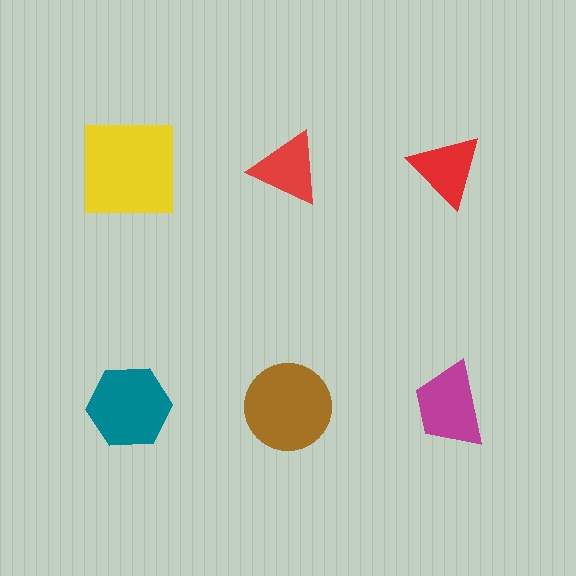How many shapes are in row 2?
3 shapes.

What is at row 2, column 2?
A brown circle.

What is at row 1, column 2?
A red triangle.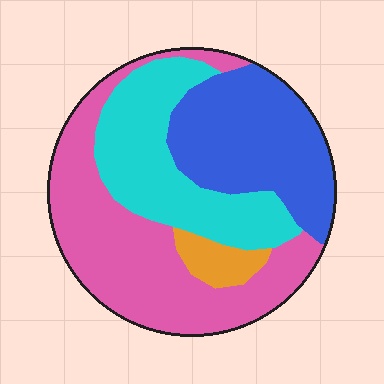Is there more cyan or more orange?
Cyan.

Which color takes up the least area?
Orange, at roughly 5%.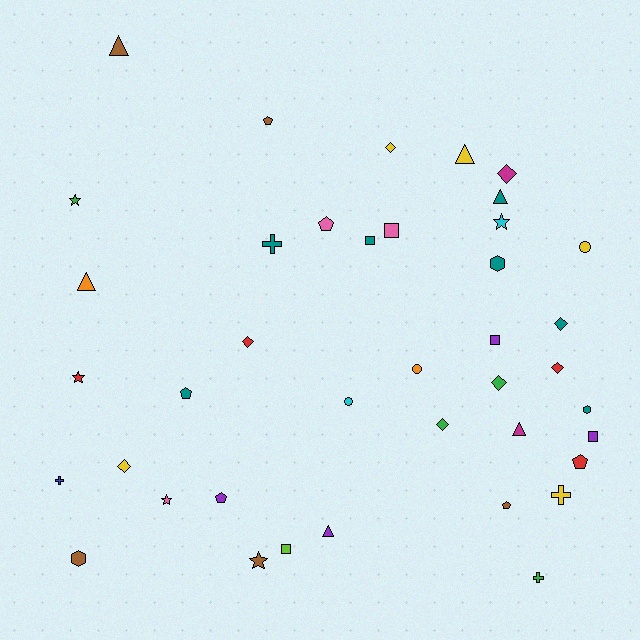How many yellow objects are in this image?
There are 5 yellow objects.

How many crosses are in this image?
There are 4 crosses.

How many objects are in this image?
There are 40 objects.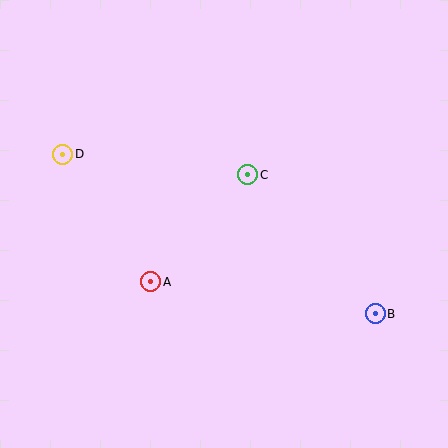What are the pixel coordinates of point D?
Point D is at (63, 154).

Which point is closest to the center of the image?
Point C at (248, 175) is closest to the center.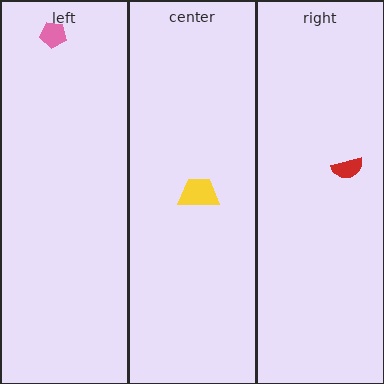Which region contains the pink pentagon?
The left region.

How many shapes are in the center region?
1.